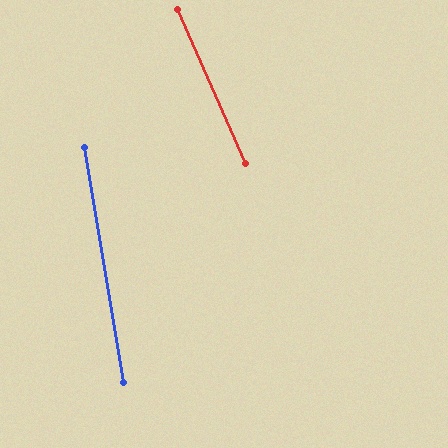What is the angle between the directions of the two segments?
Approximately 14 degrees.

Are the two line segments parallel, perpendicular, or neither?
Neither parallel nor perpendicular — they differ by about 14°.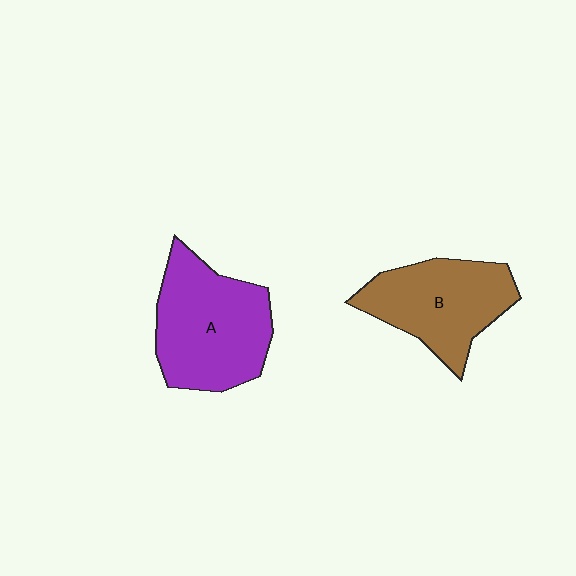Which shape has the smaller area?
Shape B (brown).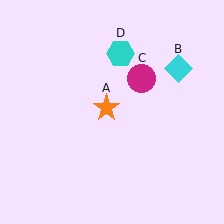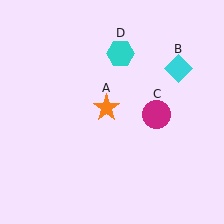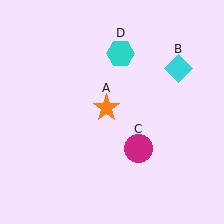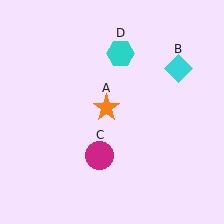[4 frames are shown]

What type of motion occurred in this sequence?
The magenta circle (object C) rotated clockwise around the center of the scene.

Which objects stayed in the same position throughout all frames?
Orange star (object A) and cyan diamond (object B) and cyan hexagon (object D) remained stationary.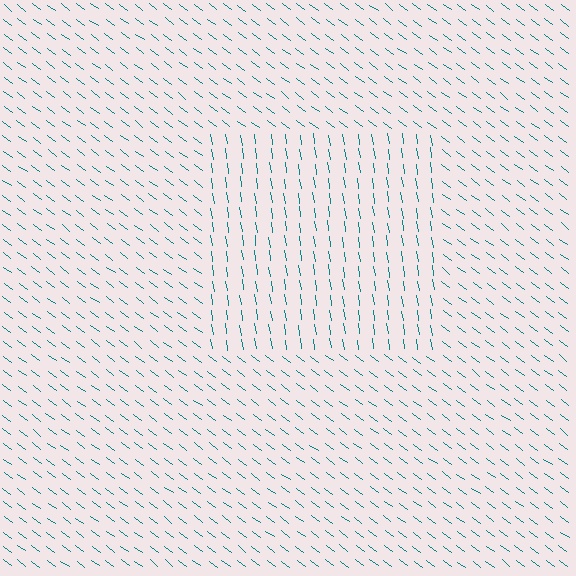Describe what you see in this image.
The image is filled with small teal line segments. A rectangle region in the image has lines oriented differently from the surrounding lines, creating a visible texture boundary.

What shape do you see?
I see a rectangle.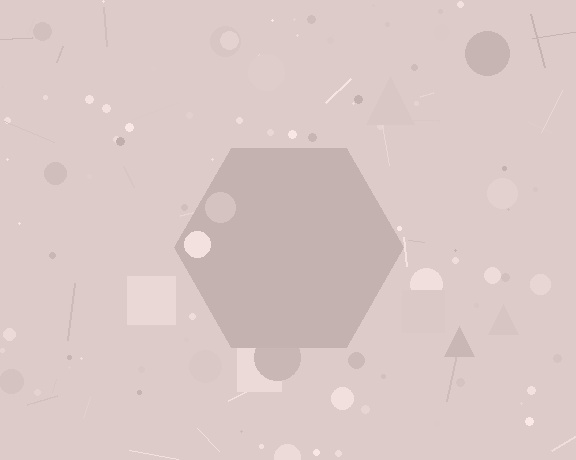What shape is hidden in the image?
A hexagon is hidden in the image.